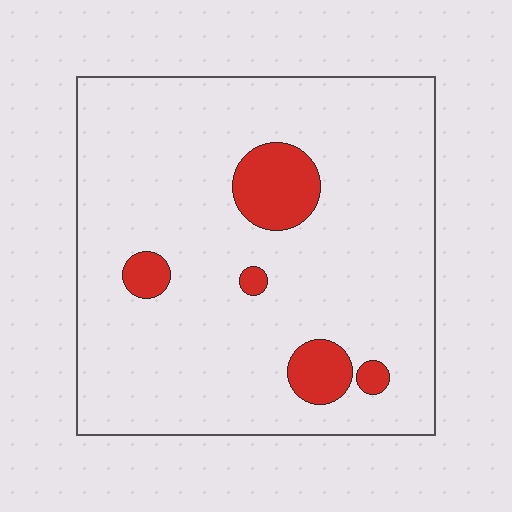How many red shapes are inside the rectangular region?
5.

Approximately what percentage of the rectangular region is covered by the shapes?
Approximately 10%.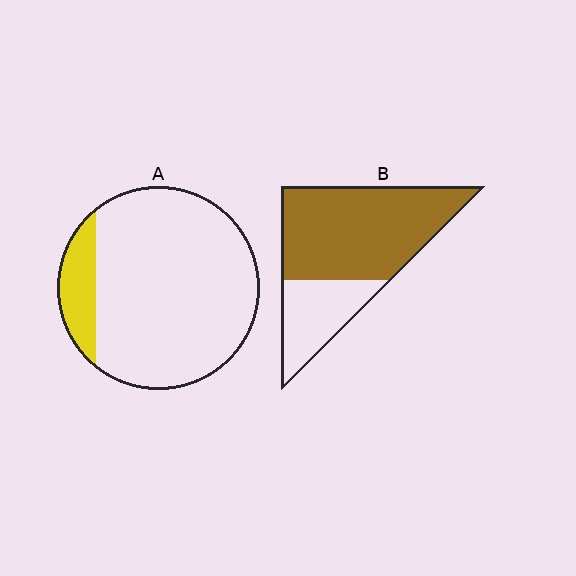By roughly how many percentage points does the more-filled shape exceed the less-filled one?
By roughly 55 percentage points (B over A).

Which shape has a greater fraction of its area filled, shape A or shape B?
Shape B.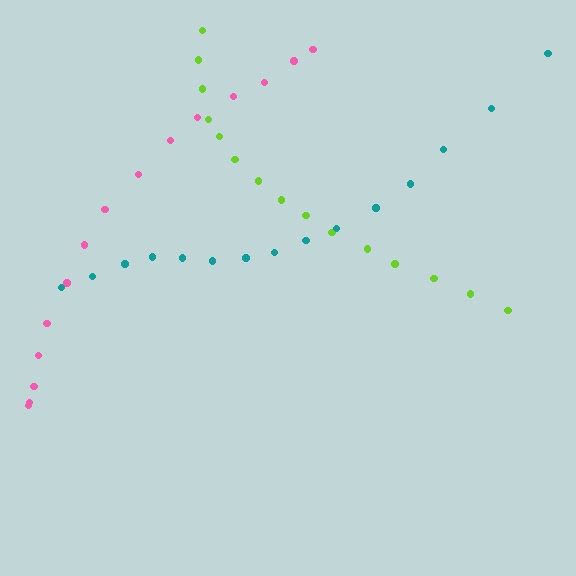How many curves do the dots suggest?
There are 3 distinct paths.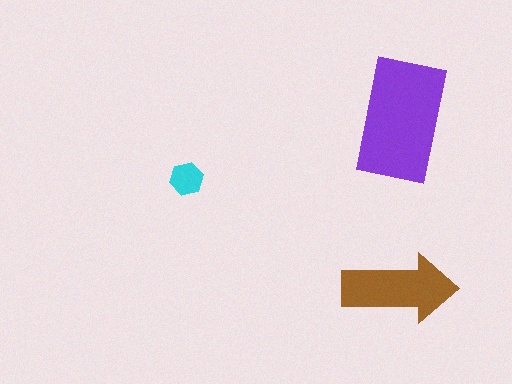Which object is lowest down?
The brown arrow is bottommost.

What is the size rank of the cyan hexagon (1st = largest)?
3rd.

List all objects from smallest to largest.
The cyan hexagon, the brown arrow, the purple rectangle.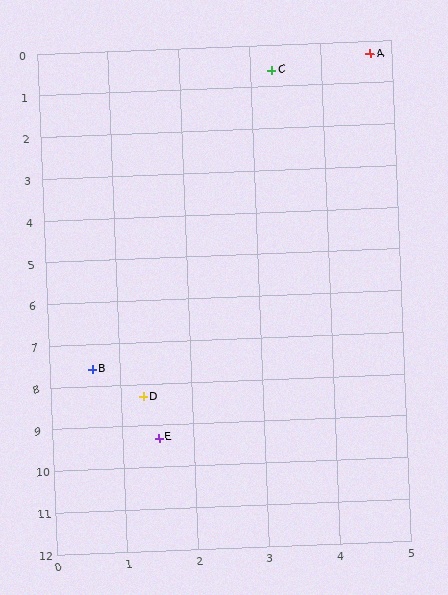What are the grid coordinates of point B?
Point B is at approximately (0.6, 7.6).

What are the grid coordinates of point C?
Point C is at approximately (3.3, 0.6).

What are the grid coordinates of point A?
Point A is at approximately (4.7, 0.3).